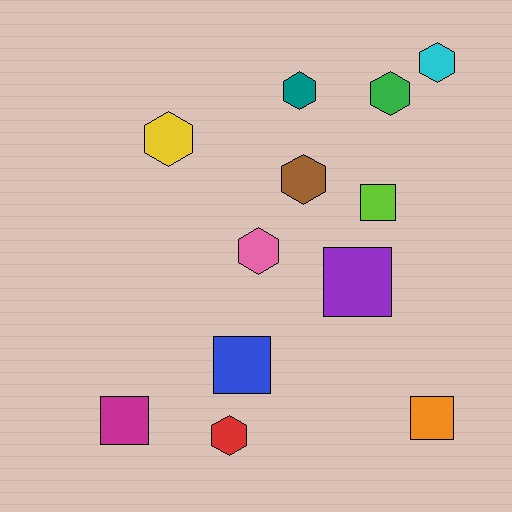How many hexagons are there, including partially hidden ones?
There are 7 hexagons.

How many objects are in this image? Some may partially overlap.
There are 12 objects.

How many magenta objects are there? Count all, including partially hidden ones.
There is 1 magenta object.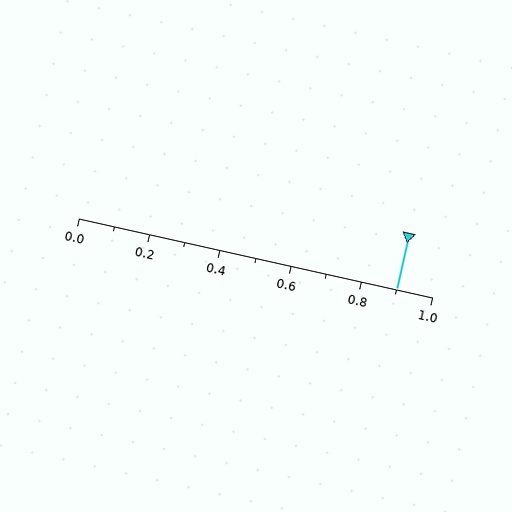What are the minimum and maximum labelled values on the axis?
The axis runs from 0.0 to 1.0.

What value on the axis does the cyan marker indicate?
The marker indicates approximately 0.9.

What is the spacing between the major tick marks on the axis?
The major ticks are spaced 0.2 apart.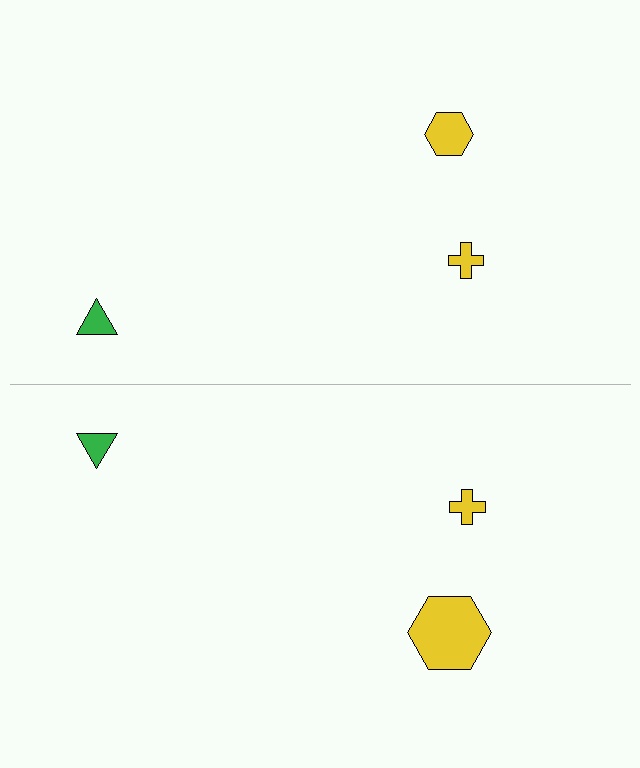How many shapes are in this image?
There are 6 shapes in this image.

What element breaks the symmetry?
The yellow hexagon on the bottom side has a different size than its mirror counterpart.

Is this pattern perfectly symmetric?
No, the pattern is not perfectly symmetric. The yellow hexagon on the bottom side has a different size than its mirror counterpart.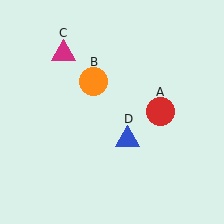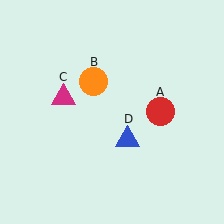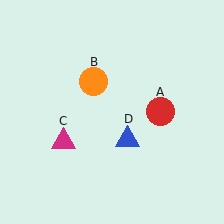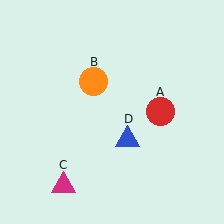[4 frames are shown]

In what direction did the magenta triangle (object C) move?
The magenta triangle (object C) moved down.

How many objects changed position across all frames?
1 object changed position: magenta triangle (object C).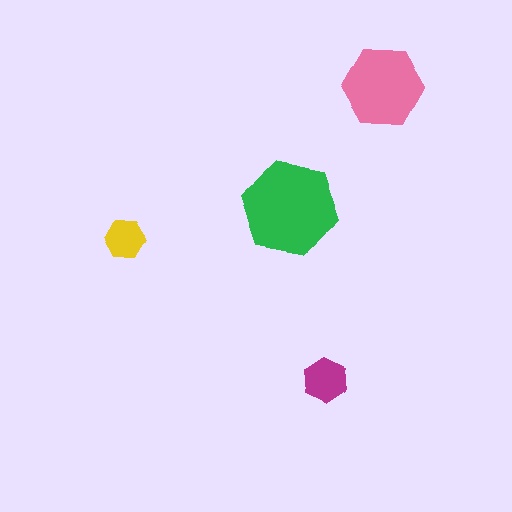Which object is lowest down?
The magenta hexagon is bottommost.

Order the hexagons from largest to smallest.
the green one, the pink one, the magenta one, the yellow one.